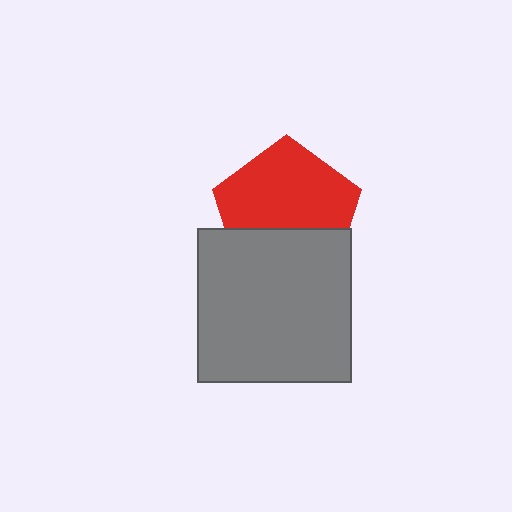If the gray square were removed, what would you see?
You would see the complete red pentagon.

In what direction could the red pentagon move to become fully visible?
The red pentagon could move up. That would shift it out from behind the gray square entirely.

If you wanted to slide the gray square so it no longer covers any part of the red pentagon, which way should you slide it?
Slide it down — that is the most direct way to separate the two shapes.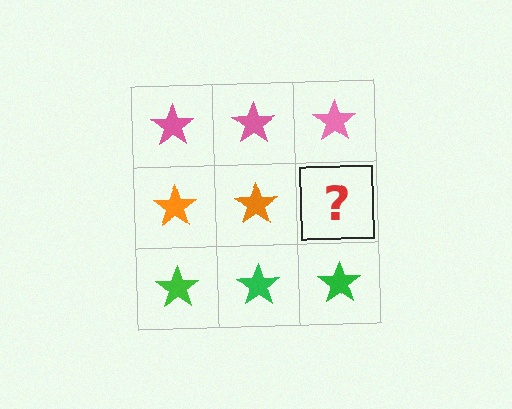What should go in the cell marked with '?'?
The missing cell should contain an orange star.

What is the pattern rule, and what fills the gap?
The rule is that each row has a consistent color. The gap should be filled with an orange star.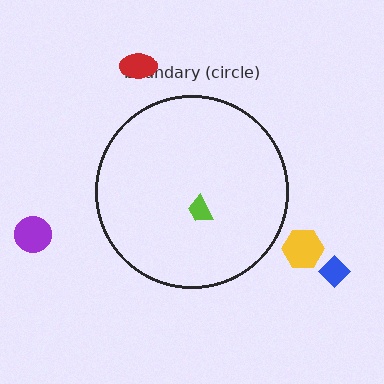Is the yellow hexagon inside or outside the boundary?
Outside.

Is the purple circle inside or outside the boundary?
Outside.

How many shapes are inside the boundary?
1 inside, 4 outside.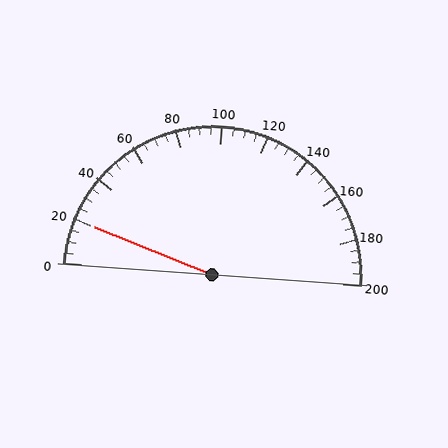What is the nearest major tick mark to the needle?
The nearest major tick mark is 20.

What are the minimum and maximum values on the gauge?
The gauge ranges from 0 to 200.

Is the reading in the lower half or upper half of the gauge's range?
The reading is in the lower half of the range (0 to 200).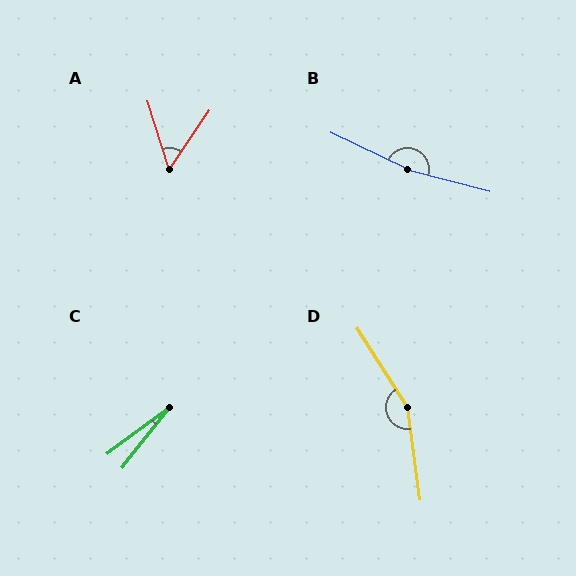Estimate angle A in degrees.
Approximately 51 degrees.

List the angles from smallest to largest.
C (15°), A (51°), D (155°), B (169°).